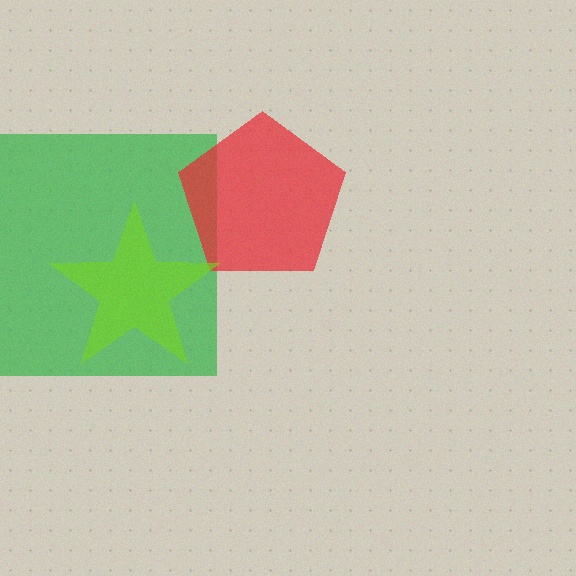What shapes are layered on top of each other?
The layered shapes are: a green square, a red pentagon, a lime star.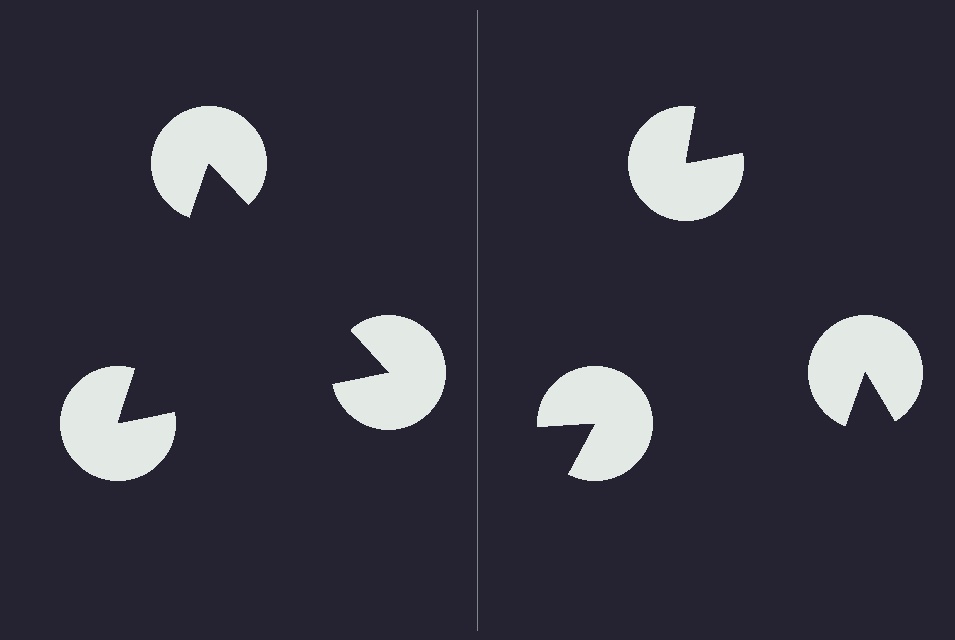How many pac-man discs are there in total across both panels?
6 — 3 on each side.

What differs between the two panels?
The pac-man discs are positioned identically on both sides; only the wedge orientations differ. On the left they align to a triangle; on the right they are misaligned.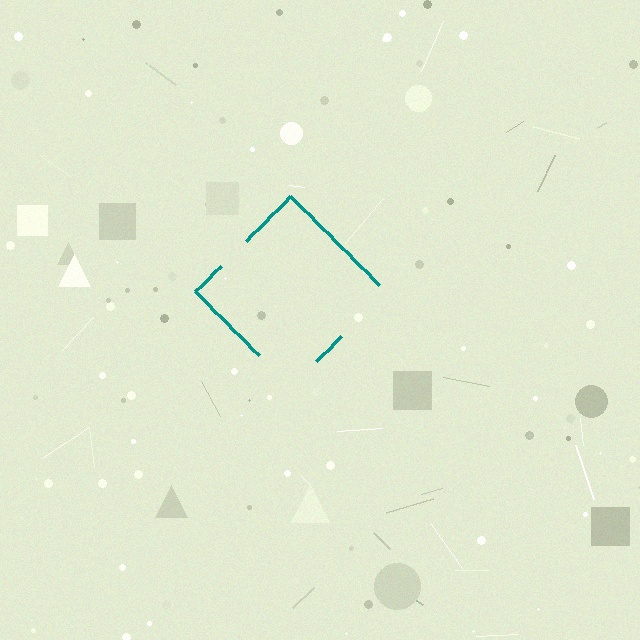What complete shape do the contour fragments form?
The contour fragments form a diamond.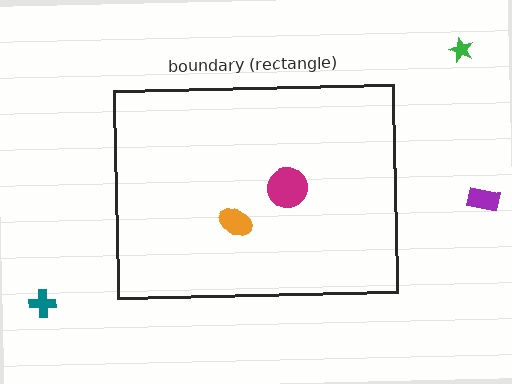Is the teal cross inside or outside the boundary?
Outside.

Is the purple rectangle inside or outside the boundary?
Outside.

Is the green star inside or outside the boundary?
Outside.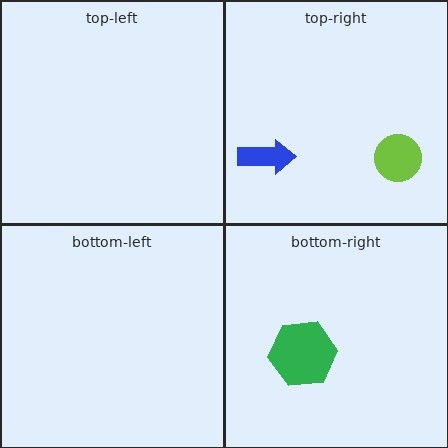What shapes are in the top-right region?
The blue arrow, the lime circle.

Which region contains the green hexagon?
The bottom-right region.